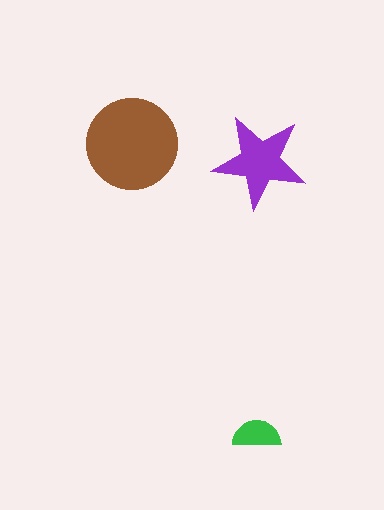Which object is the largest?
The brown circle.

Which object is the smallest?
The green semicircle.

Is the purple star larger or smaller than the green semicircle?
Larger.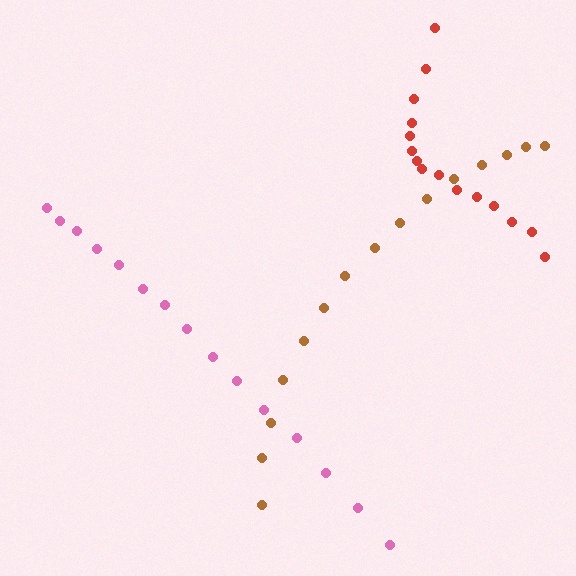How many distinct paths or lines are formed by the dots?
There are 3 distinct paths.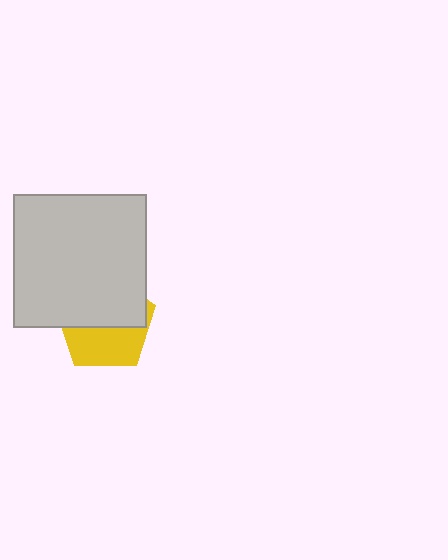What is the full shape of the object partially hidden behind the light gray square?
The partially hidden object is a yellow pentagon.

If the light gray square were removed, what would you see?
You would see the complete yellow pentagon.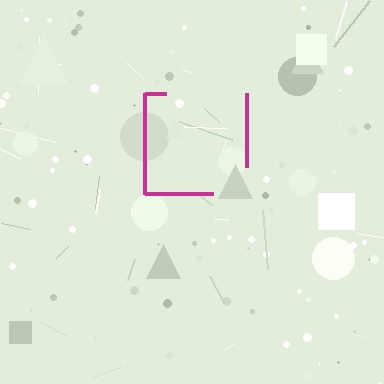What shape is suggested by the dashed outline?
The dashed outline suggests a square.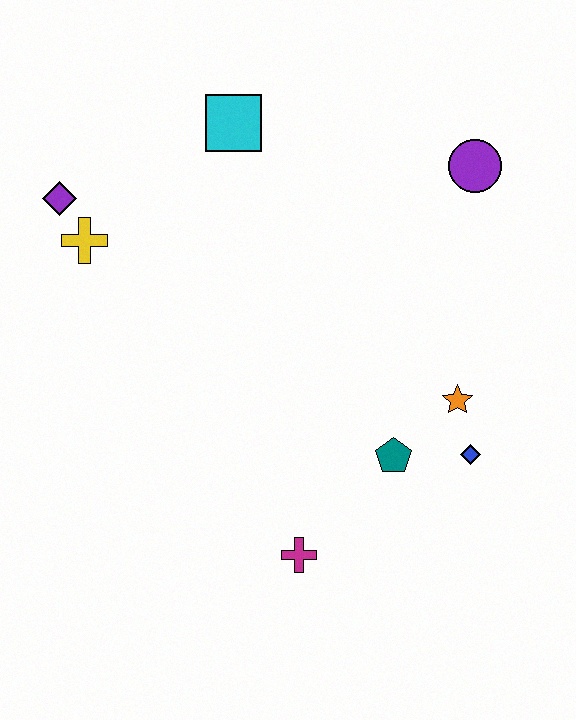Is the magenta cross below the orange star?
Yes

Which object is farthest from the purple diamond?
The blue diamond is farthest from the purple diamond.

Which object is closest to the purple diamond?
The yellow cross is closest to the purple diamond.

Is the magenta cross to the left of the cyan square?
No